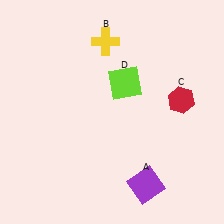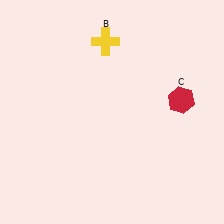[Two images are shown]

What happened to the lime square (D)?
The lime square (D) was removed in Image 2. It was in the top-right area of Image 1.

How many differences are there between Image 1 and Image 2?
There are 2 differences between the two images.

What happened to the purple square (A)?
The purple square (A) was removed in Image 2. It was in the bottom-right area of Image 1.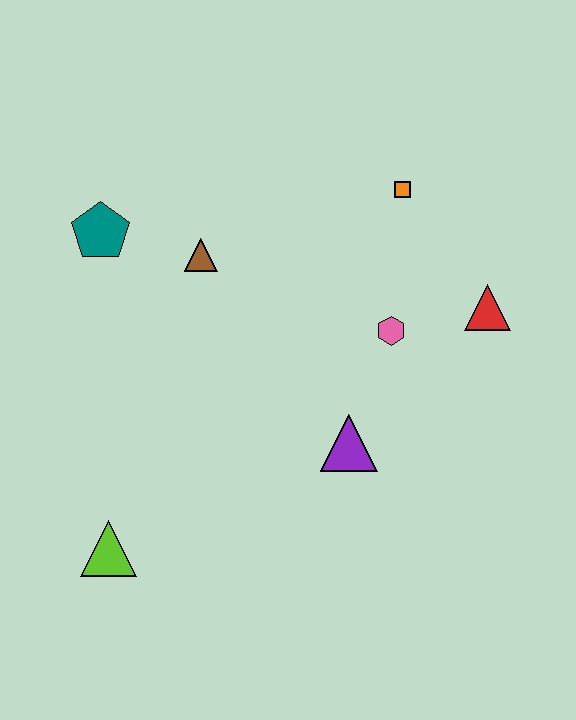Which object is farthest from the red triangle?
The lime triangle is farthest from the red triangle.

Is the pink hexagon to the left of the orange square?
Yes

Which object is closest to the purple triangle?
The pink hexagon is closest to the purple triangle.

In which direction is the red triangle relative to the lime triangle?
The red triangle is to the right of the lime triangle.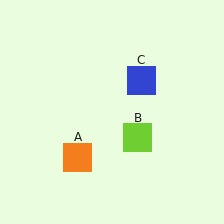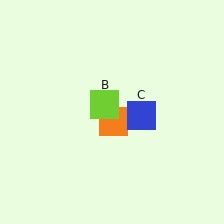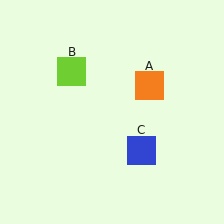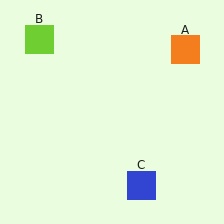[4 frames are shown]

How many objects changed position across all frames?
3 objects changed position: orange square (object A), lime square (object B), blue square (object C).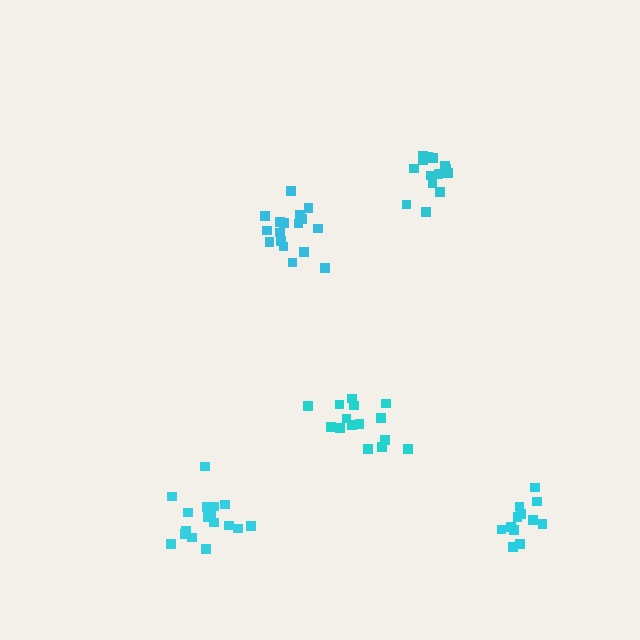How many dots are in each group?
Group 1: 14 dots, Group 2: 15 dots, Group 3: 12 dots, Group 4: 17 dots, Group 5: 17 dots (75 total).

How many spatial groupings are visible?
There are 5 spatial groupings.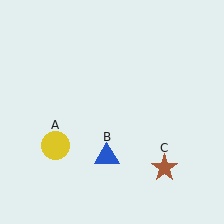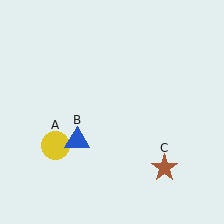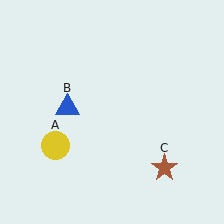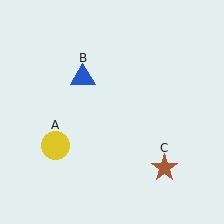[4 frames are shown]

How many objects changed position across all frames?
1 object changed position: blue triangle (object B).